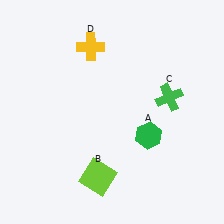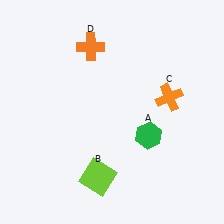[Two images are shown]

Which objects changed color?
C changed from green to orange. D changed from yellow to orange.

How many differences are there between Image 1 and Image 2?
There are 2 differences between the two images.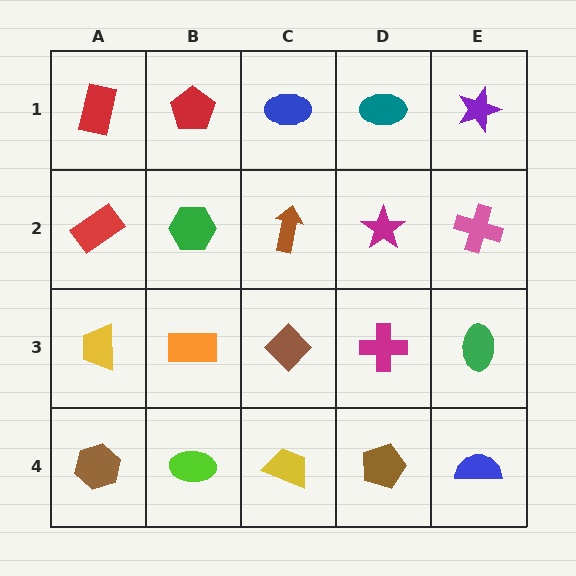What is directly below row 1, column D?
A magenta star.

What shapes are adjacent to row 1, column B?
A green hexagon (row 2, column B), a red rectangle (row 1, column A), a blue ellipse (row 1, column C).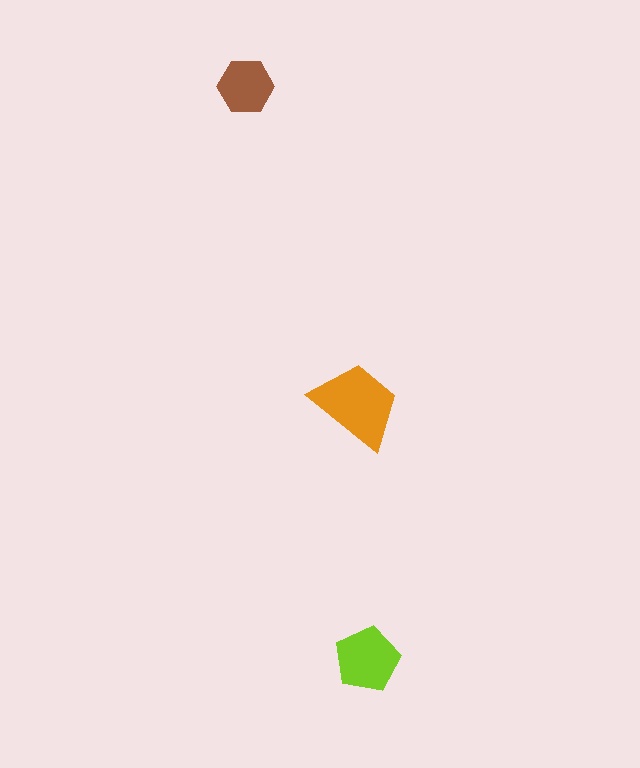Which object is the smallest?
The brown hexagon.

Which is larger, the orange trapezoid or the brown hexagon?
The orange trapezoid.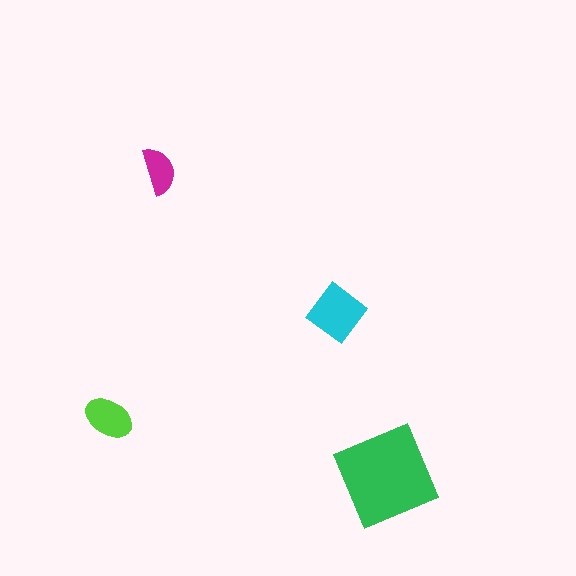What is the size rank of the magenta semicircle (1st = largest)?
4th.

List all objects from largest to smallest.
The green diamond, the cyan diamond, the lime ellipse, the magenta semicircle.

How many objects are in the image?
There are 4 objects in the image.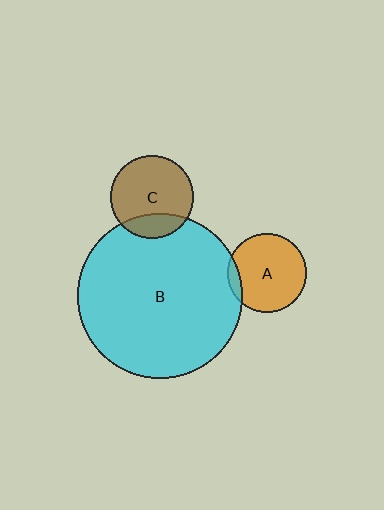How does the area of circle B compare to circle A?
Approximately 4.4 times.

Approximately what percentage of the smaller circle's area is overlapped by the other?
Approximately 10%.